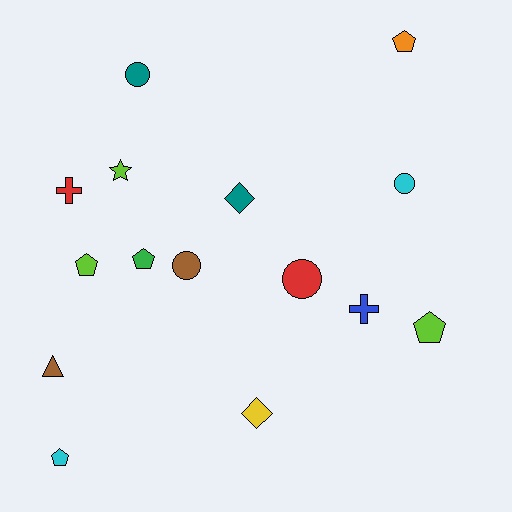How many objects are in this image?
There are 15 objects.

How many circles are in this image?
There are 4 circles.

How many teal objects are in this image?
There are 2 teal objects.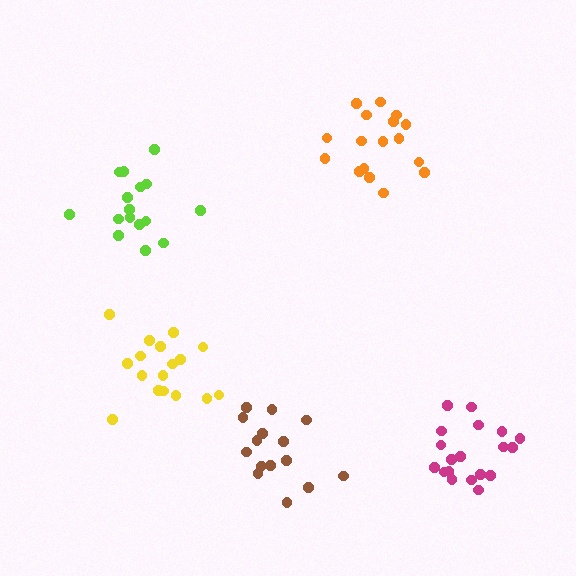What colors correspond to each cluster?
The clusters are colored: orange, yellow, brown, magenta, lime.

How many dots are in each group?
Group 1: 17 dots, Group 2: 17 dots, Group 3: 15 dots, Group 4: 19 dots, Group 5: 16 dots (84 total).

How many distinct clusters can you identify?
There are 5 distinct clusters.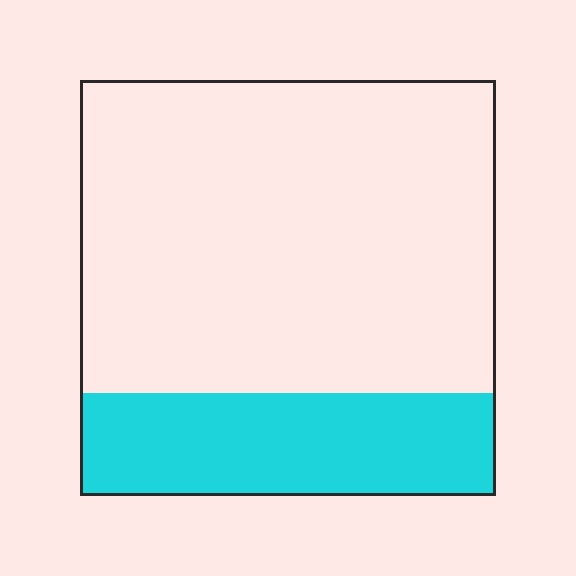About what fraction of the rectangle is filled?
About one quarter (1/4).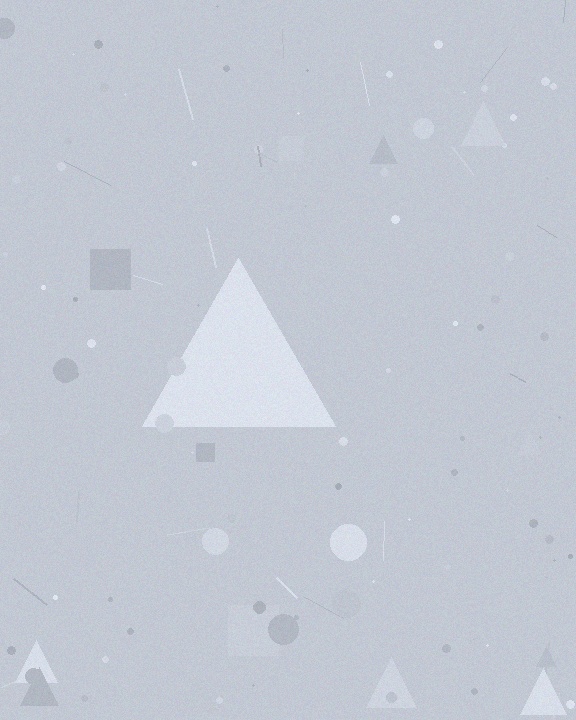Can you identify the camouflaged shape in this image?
The camouflaged shape is a triangle.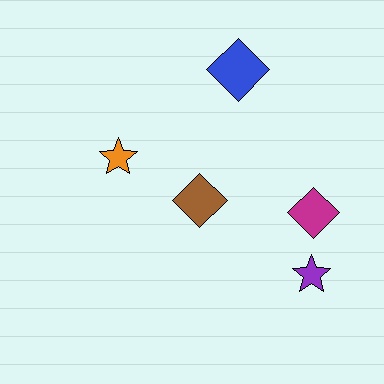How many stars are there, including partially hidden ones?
There are 2 stars.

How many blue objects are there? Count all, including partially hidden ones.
There is 1 blue object.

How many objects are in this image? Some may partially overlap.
There are 5 objects.